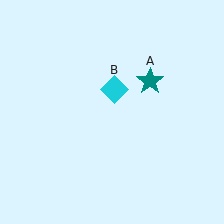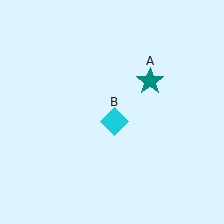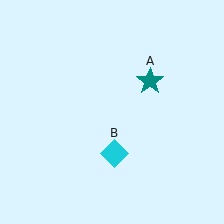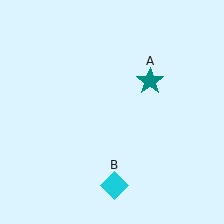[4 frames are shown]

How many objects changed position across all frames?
1 object changed position: cyan diamond (object B).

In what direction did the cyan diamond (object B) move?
The cyan diamond (object B) moved down.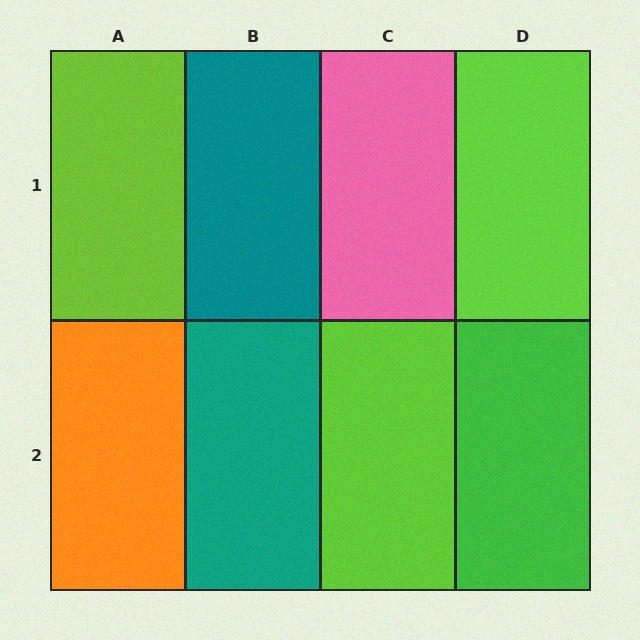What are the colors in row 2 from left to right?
Orange, teal, lime, green.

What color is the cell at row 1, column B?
Teal.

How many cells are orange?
1 cell is orange.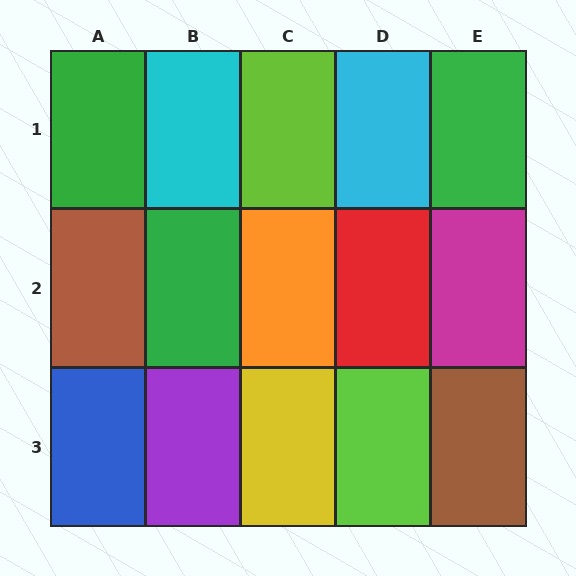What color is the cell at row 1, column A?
Green.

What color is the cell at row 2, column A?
Brown.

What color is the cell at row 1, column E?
Green.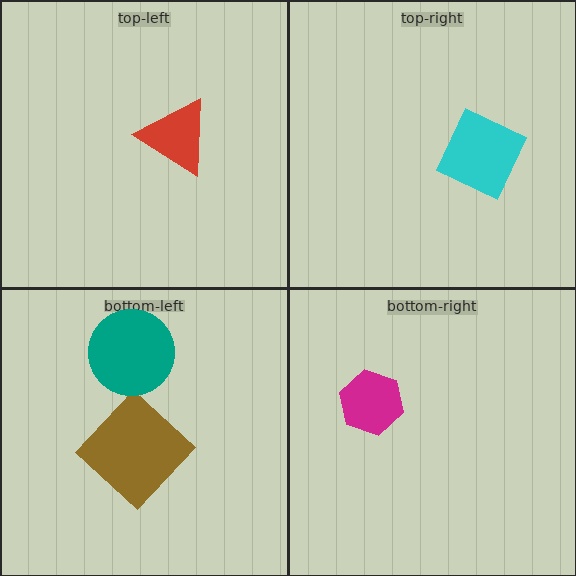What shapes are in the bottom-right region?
The magenta hexagon.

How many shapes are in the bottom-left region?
2.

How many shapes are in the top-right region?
1.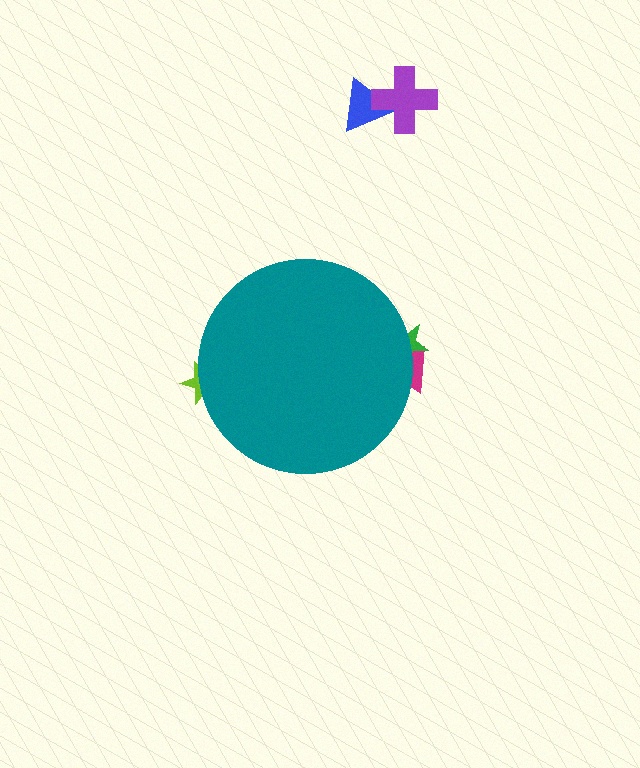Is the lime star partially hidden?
Yes, the lime star is partially hidden behind the teal circle.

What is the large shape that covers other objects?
A teal circle.